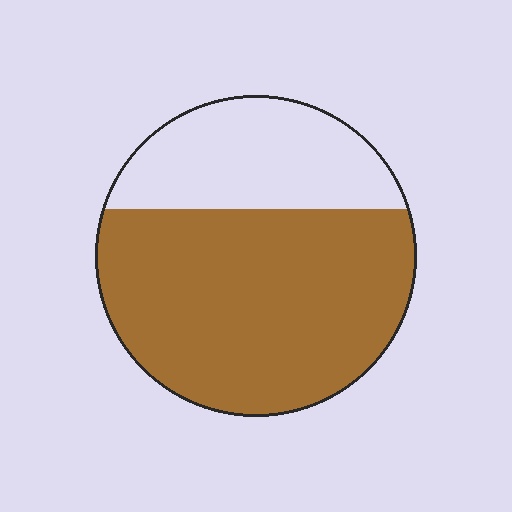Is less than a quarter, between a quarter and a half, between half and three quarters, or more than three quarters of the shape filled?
Between half and three quarters.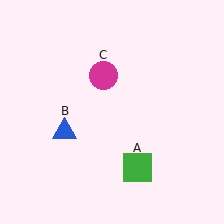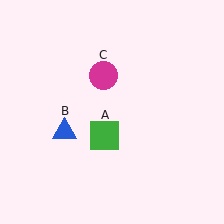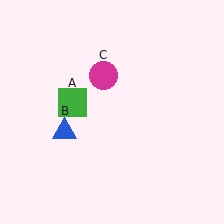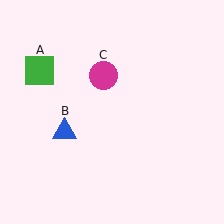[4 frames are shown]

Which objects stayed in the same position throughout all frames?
Blue triangle (object B) and magenta circle (object C) remained stationary.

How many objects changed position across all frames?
1 object changed position: green square (object A).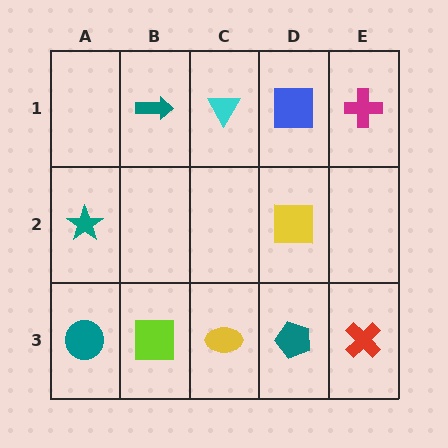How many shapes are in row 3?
5 shapes.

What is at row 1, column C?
A cyan triangle.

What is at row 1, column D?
A blue square.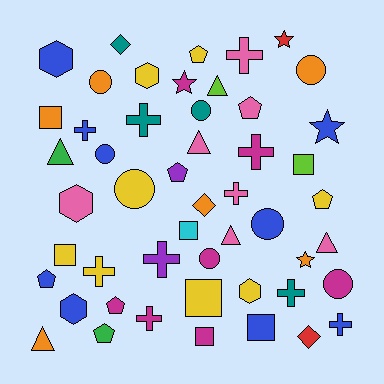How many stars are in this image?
There are 4 stars.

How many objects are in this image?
There are 50 objects.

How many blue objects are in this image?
There are 9 blue objects.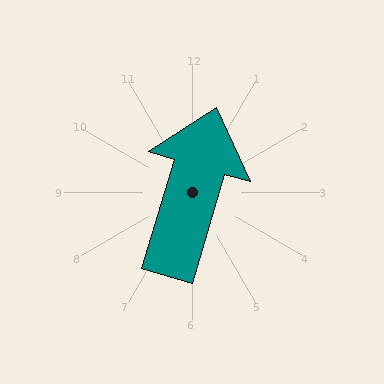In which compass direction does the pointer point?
North.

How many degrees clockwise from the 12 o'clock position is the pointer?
Approximately 16 degrees.